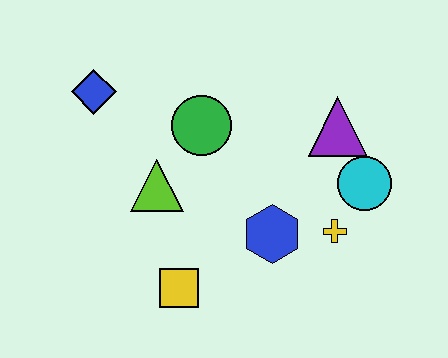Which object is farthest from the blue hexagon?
The blue diamond is farthest from the blue hexagon.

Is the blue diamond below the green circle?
No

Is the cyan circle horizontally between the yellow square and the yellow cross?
No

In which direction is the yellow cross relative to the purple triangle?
The yellow cross is below the purple triangle.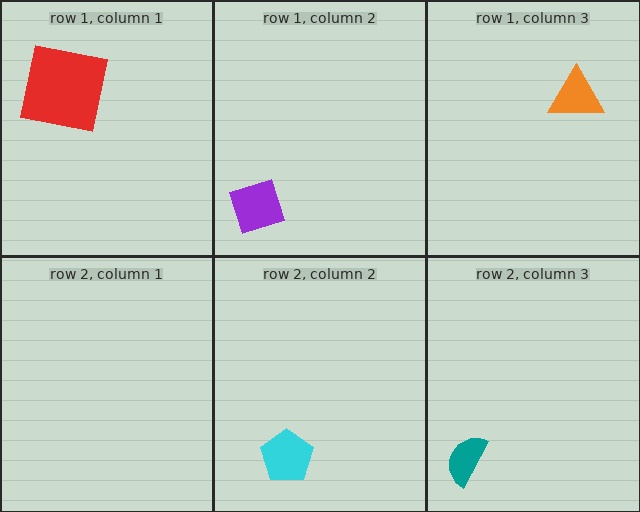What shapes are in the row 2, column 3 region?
The teal semicircle.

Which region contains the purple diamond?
The row 1, column 2 region.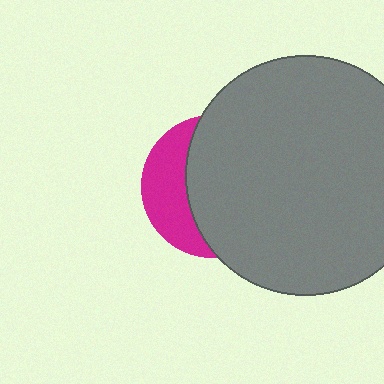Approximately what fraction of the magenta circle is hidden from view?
Roughly 67% of the magenta circle is hidden behind the gray circle.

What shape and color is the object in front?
The object in front is a gray circle.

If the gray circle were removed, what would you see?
You would see the complete magenta circle.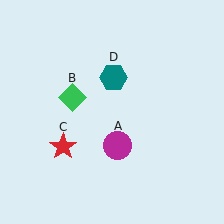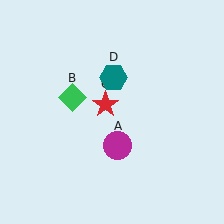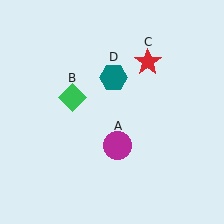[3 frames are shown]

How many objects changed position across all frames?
1 object changed position: red star (object C).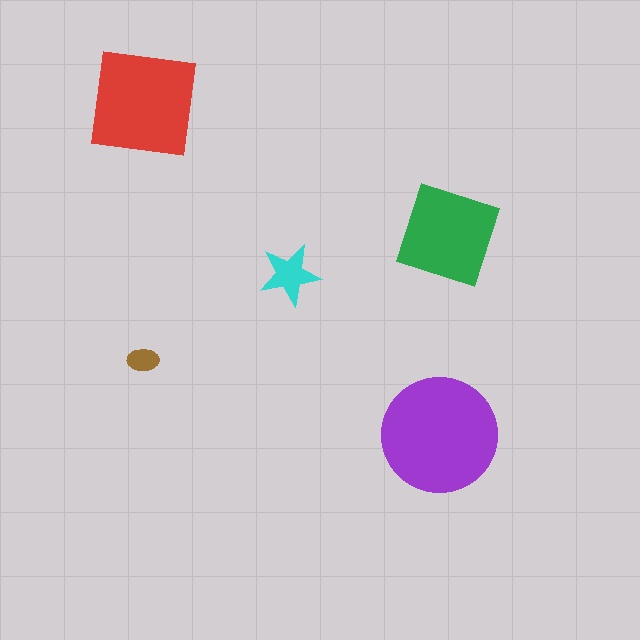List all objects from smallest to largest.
The brown ellipse, the cyan star, the green diamond, the red square, the purple circle.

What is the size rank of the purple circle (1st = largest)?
1st.